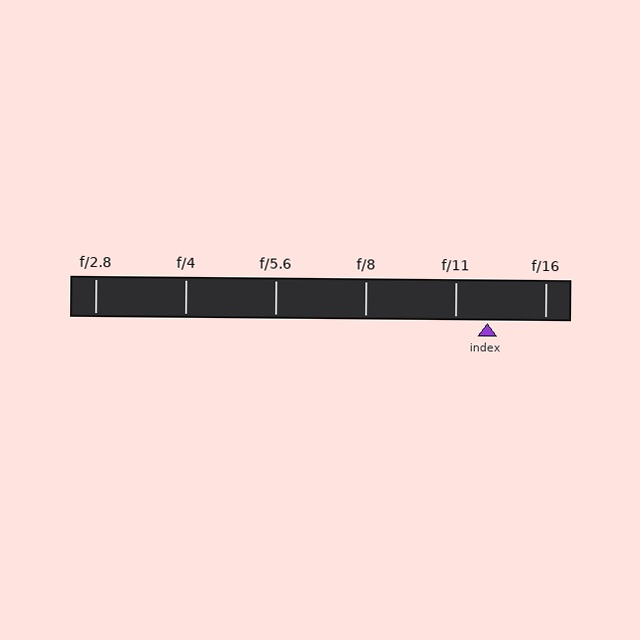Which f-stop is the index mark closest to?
The index mark is closest to f/11.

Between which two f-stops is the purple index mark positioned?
The index mark is between f/11 and f/16.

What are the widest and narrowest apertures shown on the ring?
The widest aperture shown is f/2.8 and the narrowest is f/16.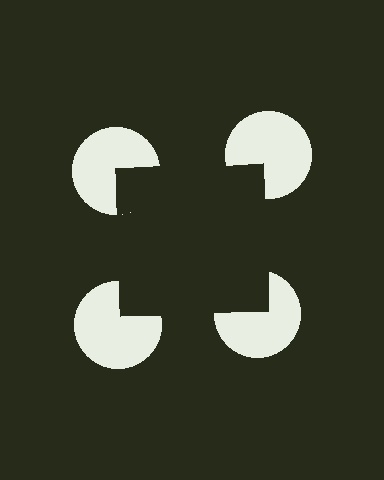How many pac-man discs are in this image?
There are 4 — one at each vertex of the illusory square.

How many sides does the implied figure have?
4 sides.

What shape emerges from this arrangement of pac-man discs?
An illusory square — its edges are inferred from the aligned wedge cuts in the pac-man discs, not physically drawn.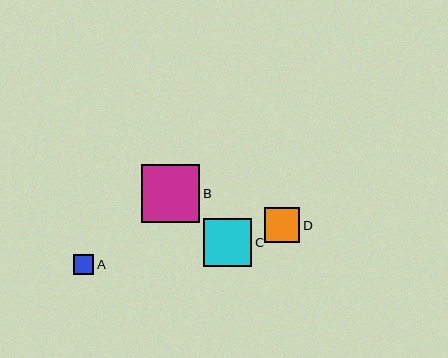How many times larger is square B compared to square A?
Square B is approximately 2.9 times the size of square A.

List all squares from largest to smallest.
From largest to smallest: B, C, D, A.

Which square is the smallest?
Square A is the smallest with a size of approximately 20 pixels.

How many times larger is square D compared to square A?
Square D is approximately 1.8 times the size of square A.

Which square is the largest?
Square B is the largest with a size of approximately 58 pixels.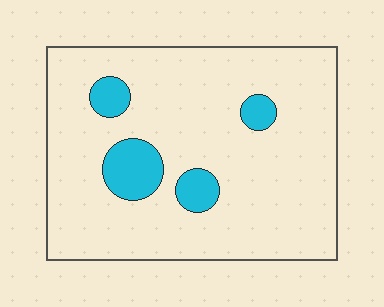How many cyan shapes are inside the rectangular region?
4.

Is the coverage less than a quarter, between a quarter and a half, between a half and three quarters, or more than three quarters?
Less than a quarter.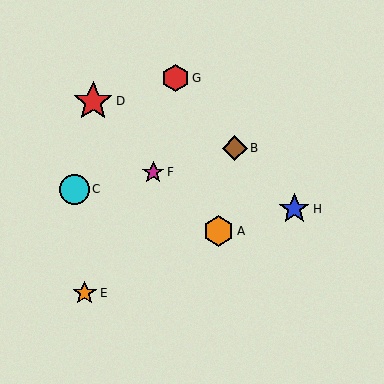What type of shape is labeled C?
Shape C is a cyan circle.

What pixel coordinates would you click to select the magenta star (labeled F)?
Click at (153, 172) to select the magenta star F.